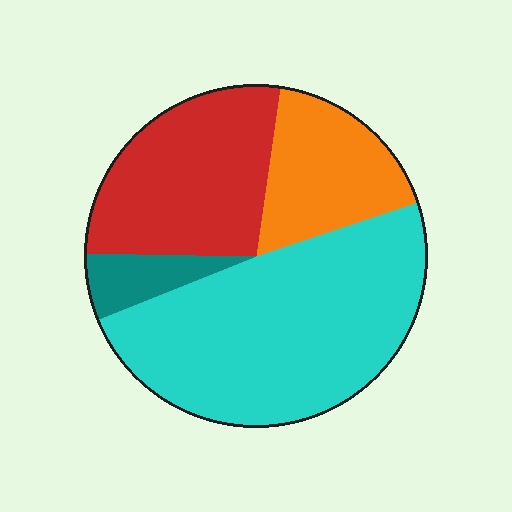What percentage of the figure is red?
Red takes up about one quarter (1/4) of the figure.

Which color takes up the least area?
Teal, at roughly 5%.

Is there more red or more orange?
Red.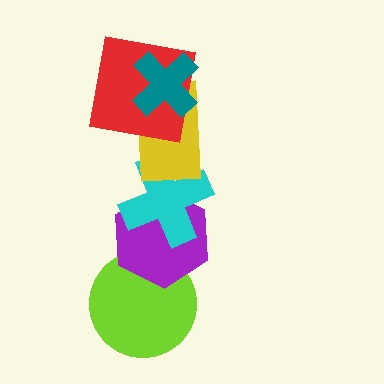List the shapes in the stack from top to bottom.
From top to bottom: the teal cross, the red square, the yellow rectangle, the cyan cross, the purple hexagon, the lime circle.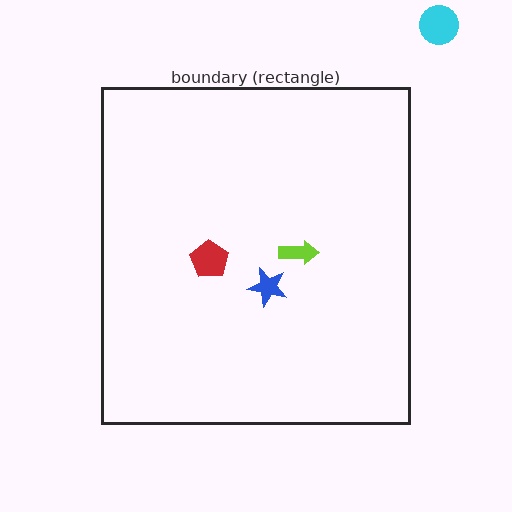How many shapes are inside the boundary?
3 inside, 1 outside.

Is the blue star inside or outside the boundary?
Inside.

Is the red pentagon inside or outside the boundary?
Inside.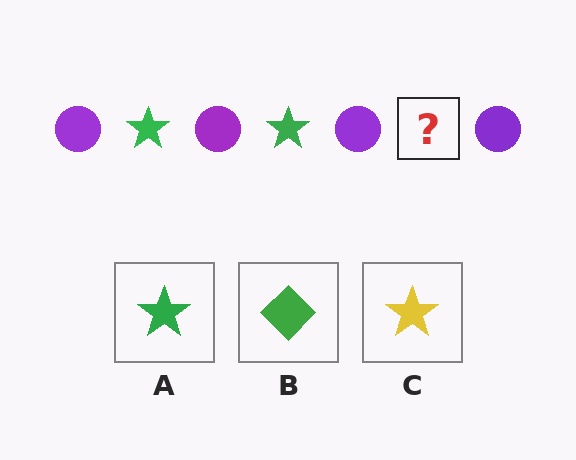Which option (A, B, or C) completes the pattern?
A.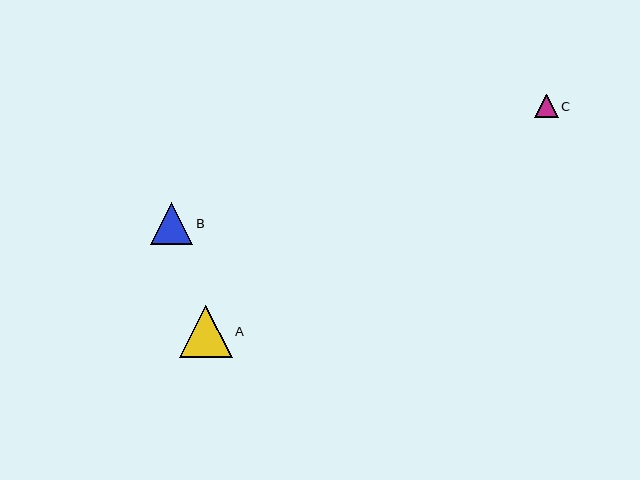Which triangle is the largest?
Triangle A is the largest with a size of approximately 53 pixels.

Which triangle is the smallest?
Triangle C is the smallest with a size of approximately 24 pixels.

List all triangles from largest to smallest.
From largest to smallest: A, B, C.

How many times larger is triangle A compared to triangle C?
Triangle A is approximately 2.2 times the size of triangle C.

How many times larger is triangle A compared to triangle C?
Triangle A is approximately 2.2 times the size of triangle C.